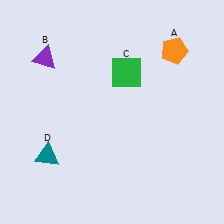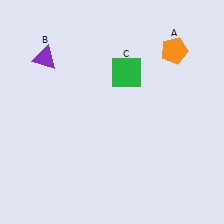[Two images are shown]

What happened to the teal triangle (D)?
The teal triangle (D) was removed in Image 2. It was in the bottom-left area of Image 1.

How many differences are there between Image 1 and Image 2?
There is 1 difference between the two images.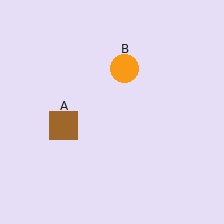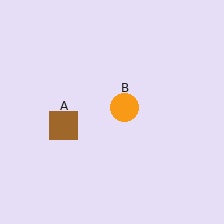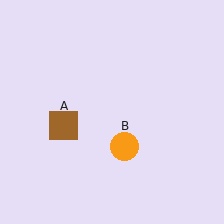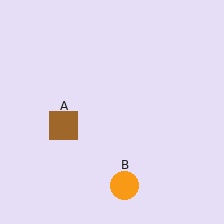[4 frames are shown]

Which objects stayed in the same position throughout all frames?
Brown square (object A) remained stationary.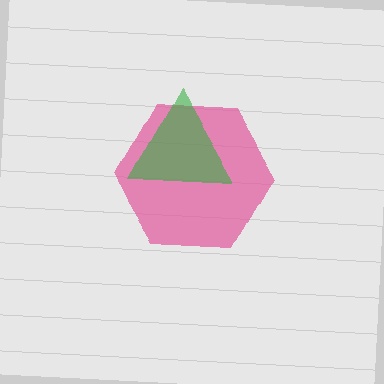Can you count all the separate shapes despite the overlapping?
Yes, there are 2 separate shapes.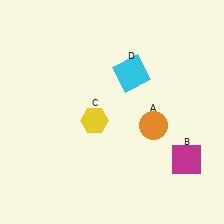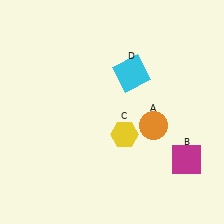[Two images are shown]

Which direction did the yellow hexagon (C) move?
The yellow hexagon (C) moved right.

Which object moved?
The yellow hexagon (C) moved right.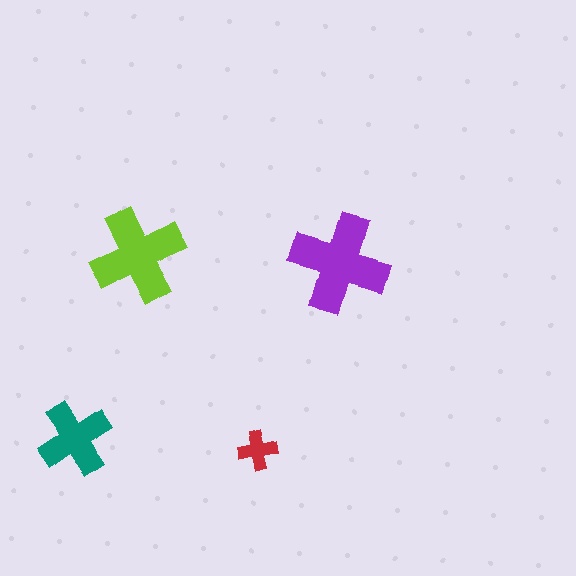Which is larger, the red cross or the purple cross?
The purple one.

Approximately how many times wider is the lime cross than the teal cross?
About 1.5 times wider.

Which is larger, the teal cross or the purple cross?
The purple one.